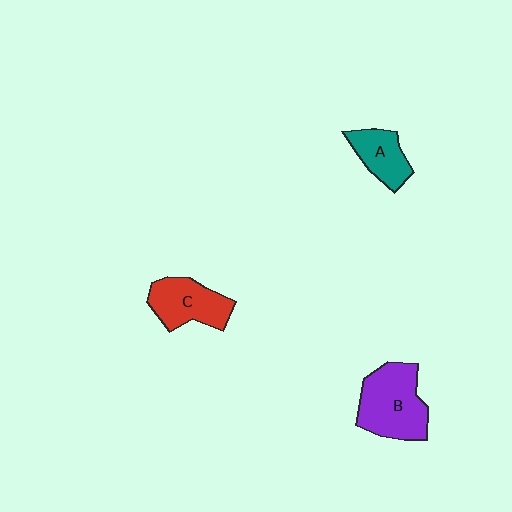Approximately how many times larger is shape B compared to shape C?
Approximately 1.3 times.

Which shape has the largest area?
Shape B (purple).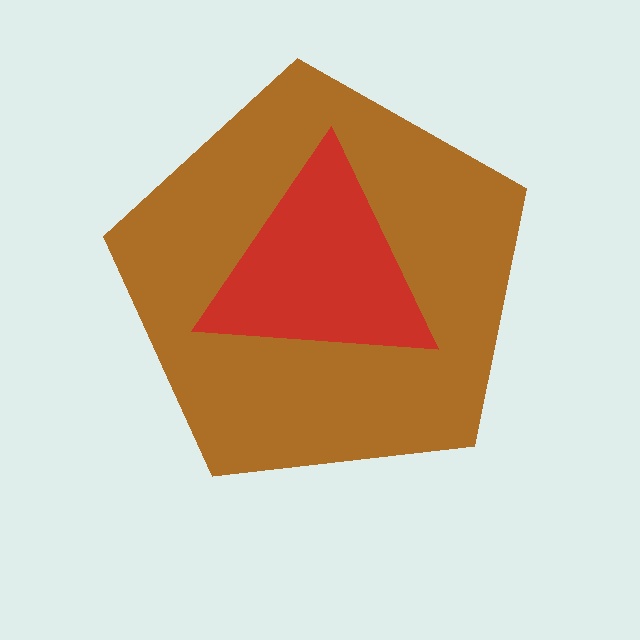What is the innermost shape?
The red triangle.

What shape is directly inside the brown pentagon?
The red triangle.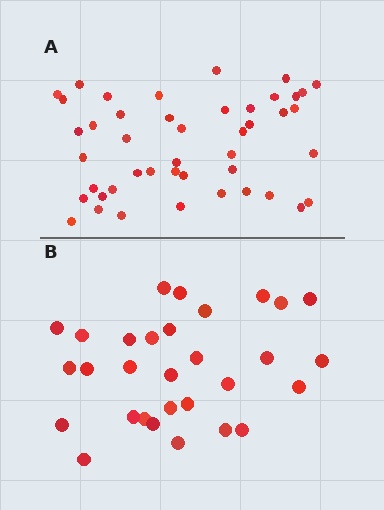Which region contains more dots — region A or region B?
Region A (the top region) has more dots.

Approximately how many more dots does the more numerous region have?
Region A has approximately 15 more dots than region B.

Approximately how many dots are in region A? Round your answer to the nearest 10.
About 40 dots. (The exact count is 45, which rounds to 40.)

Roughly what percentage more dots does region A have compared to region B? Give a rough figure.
About 50% more.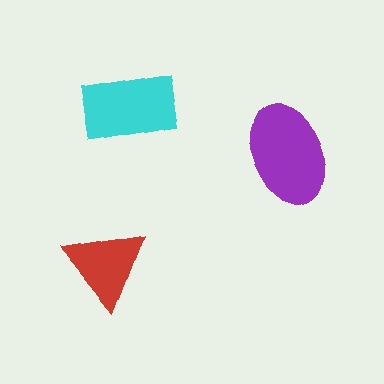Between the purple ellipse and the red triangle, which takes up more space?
The purple ellipse.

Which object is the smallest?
The red triangle.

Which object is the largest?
The purple ellipse.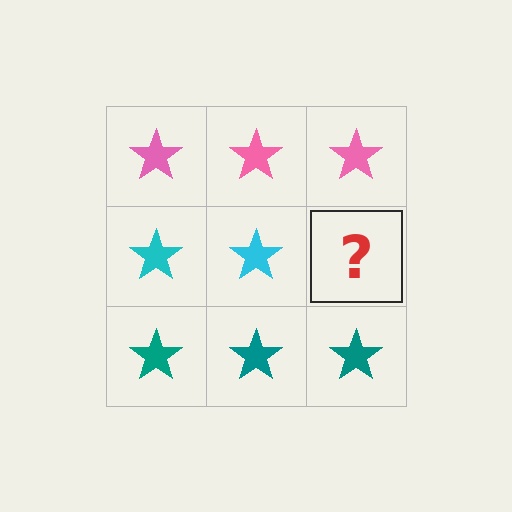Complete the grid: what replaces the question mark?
The question mark should be replaced with a cyan star.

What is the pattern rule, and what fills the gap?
The rule is that each row has a consistent color. The gap should be filled with a cyan star.